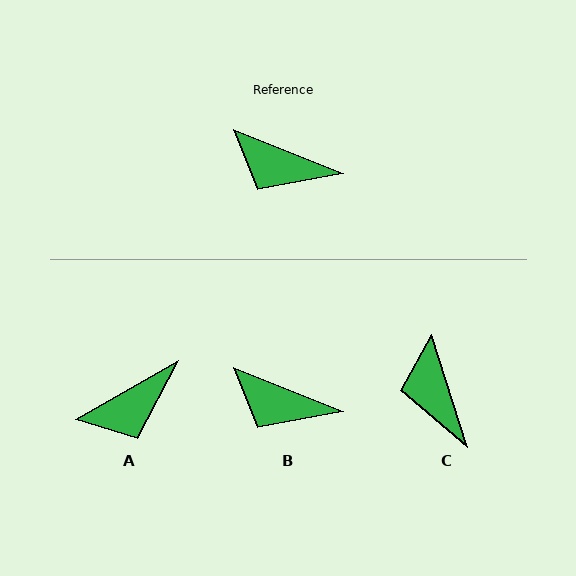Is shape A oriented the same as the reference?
No, it is off by about 52 degrees.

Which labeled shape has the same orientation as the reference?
B.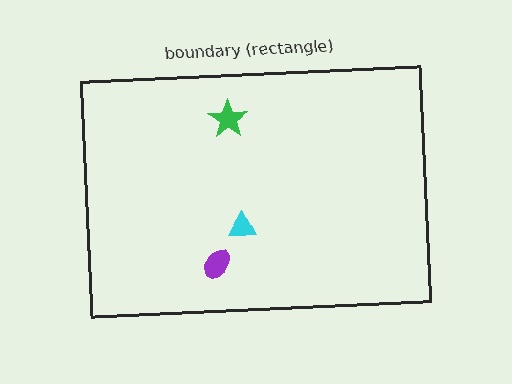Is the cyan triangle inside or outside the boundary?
Inside.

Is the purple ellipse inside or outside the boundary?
Inside.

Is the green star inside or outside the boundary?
Inside.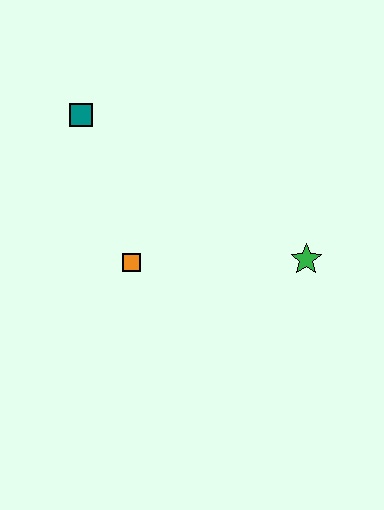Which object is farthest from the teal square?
The green star is farthest from the teal square.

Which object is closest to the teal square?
The orange square is closest to the teal square.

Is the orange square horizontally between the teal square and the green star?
Yes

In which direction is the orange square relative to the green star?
The orange square is to the left of the green star.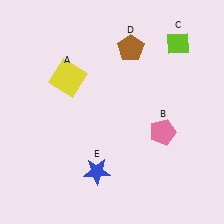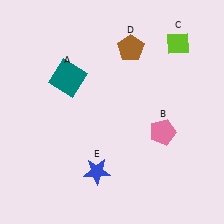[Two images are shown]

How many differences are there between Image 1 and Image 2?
There is 1 difference between the two images.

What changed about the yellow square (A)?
In Image 1, A is yellow. In Image 2, it changed to teal.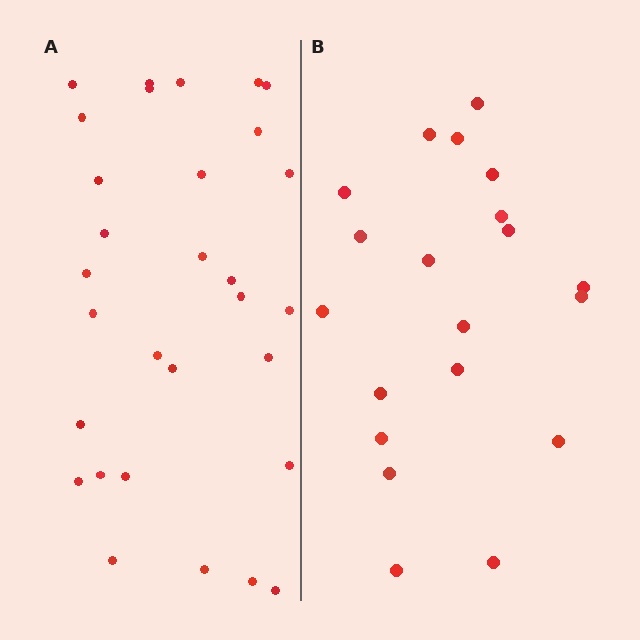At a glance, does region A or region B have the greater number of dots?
Region A (the left region) has more dots.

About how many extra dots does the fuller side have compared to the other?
Region A has roughly 10 or so more dots than region B.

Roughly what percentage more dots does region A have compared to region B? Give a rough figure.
About 50% more.